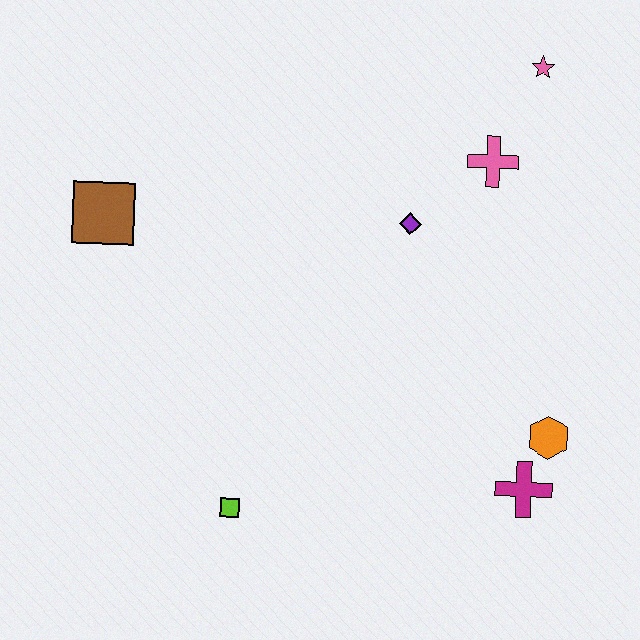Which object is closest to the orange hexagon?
The magenta cross is closest to the orange hexagon.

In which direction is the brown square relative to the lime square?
The brown square is above the lime square.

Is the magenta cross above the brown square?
No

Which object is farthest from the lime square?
The pink star is farthest from the lime square.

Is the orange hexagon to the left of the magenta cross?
No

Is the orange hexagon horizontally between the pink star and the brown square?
No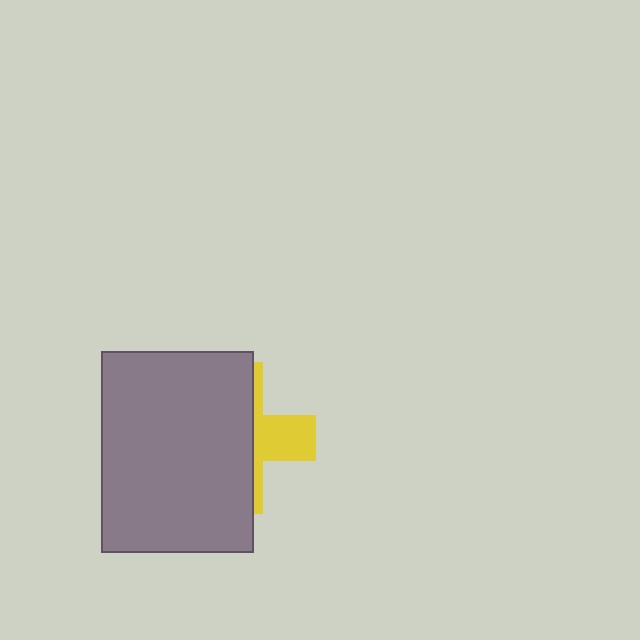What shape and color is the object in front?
The object in front is a gray rectangle.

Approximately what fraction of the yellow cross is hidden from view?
Roughly 67% of the yellow cross is hidden behind the gray rectangle.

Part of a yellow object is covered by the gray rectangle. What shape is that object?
It is a cross.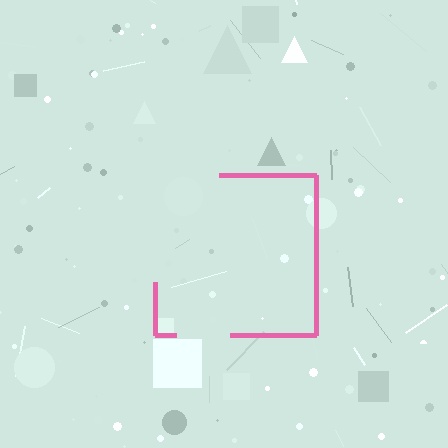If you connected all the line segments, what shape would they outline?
They would outline a square.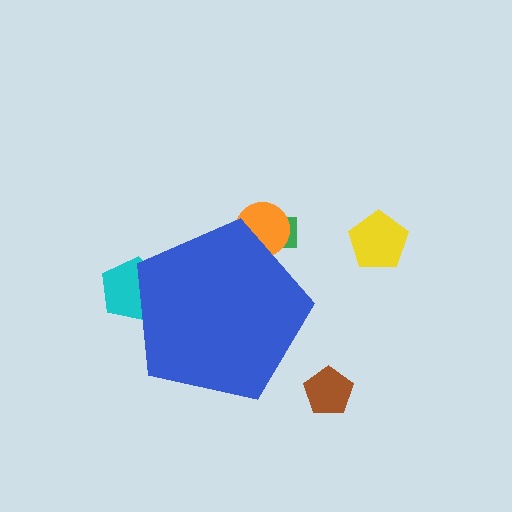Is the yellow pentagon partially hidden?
No, the yellow pentagon is fully visible.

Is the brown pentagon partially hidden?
No, the brown pentagon is fully visible.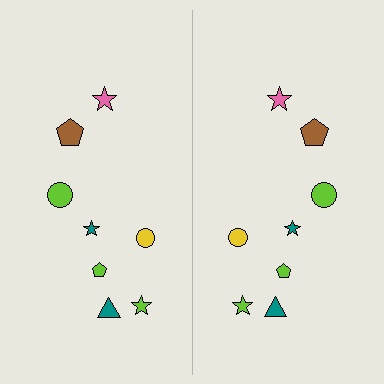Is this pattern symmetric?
Yes, this pattern has bilateral (reflection) symmetry.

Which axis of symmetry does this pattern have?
The pattern has a vertical axis of symmetry running through the center of the image.